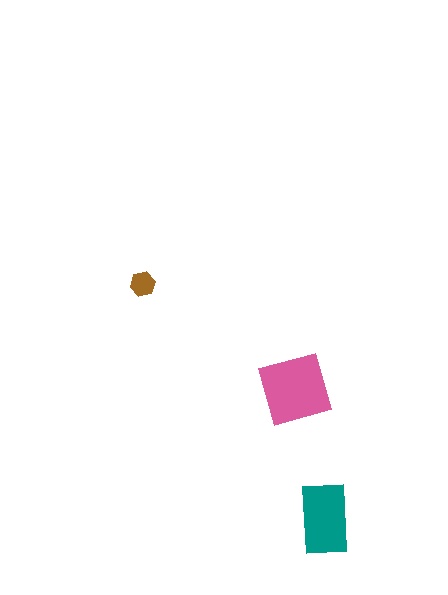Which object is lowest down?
The teal rectangle is bottommost.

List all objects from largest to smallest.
The pink diamond, the teal rectangle, the brown hexagon.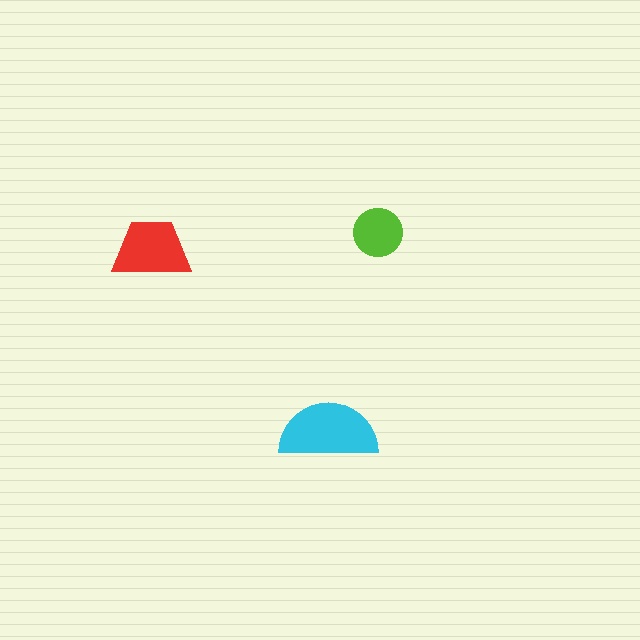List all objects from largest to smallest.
The cyan semicircle, the red trapezoid, the lime circle.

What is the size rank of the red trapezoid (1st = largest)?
2nd.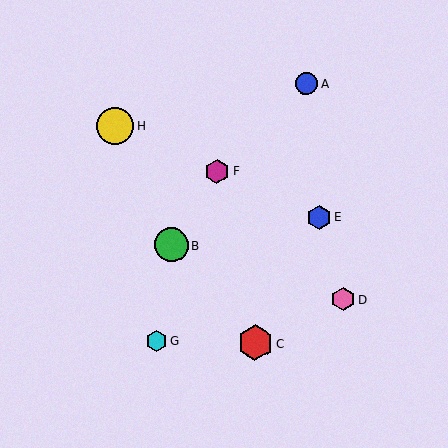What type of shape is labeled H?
Shape H is a yellow circle.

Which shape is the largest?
The yellow circle (labeled H) is the largest.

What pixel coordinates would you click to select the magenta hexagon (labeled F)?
Click at (217, 171) to select the magenta hexagon F.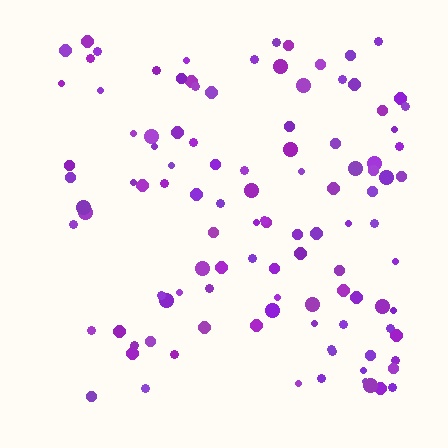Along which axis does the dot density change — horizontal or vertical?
Horizontal.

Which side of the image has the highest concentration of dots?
The right.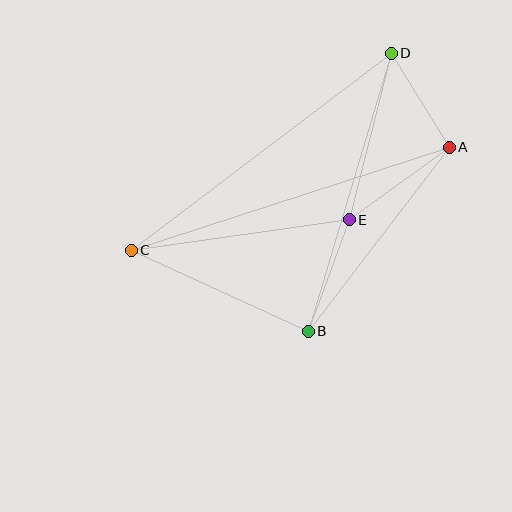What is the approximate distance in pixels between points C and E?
The distance between C and E is approximately 220 pixels.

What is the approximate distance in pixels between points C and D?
The distance between C and D is approximately 326 pixels.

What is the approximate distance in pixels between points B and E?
The distance between B and E is approximately 119 pixels.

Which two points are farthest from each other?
Points A and C are farthest from each other.